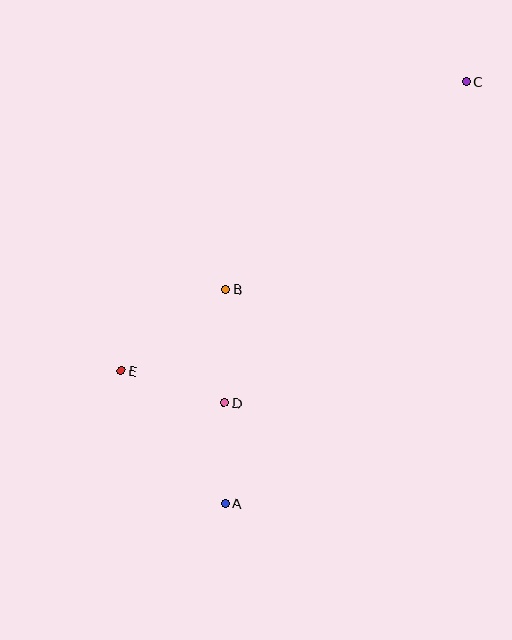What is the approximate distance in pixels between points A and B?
The distance between A and B is approximately 214 pixels.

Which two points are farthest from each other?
Points A and C are farthest from each other.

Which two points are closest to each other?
Points A and D are closest to each other.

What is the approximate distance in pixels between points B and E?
The distance between B and E is approximately 133 pixels.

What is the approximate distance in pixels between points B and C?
The distance between B and C is approximately 318 pixels.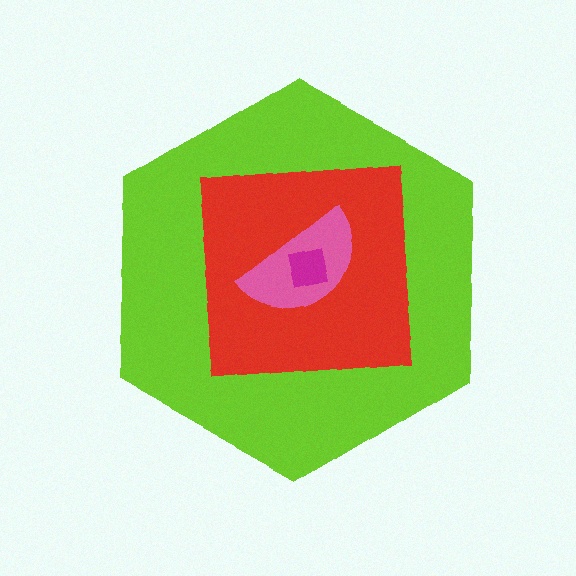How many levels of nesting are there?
4.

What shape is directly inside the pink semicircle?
The magenta square.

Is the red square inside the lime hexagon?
Yes.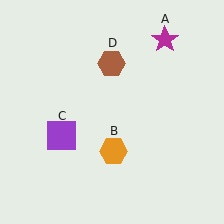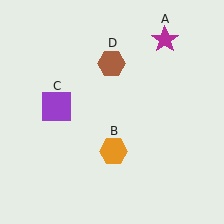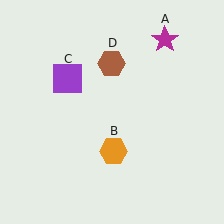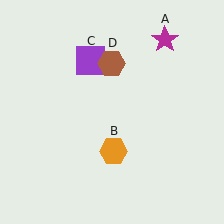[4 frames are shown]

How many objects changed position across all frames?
1 object changed position: purple square (object C).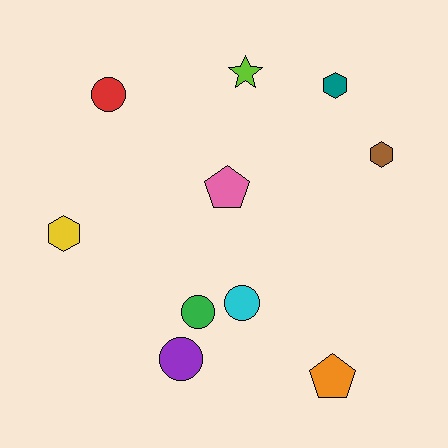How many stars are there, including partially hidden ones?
There is 1 star.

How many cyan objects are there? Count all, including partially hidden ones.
There is 1 cyan object.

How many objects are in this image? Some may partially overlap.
There are 10 objects.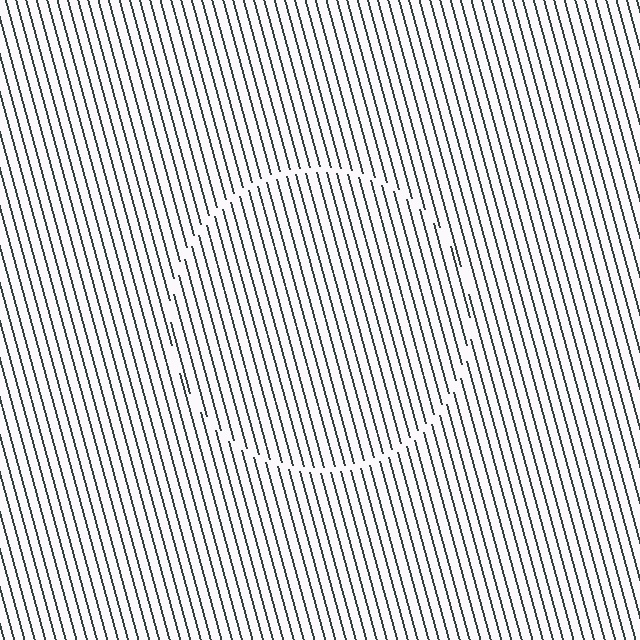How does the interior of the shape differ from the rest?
The interior of the shape contains the same grating, shifted by half a period — the contour is defined by the phase discontinuity where line-ends from the inner and outer gratings abut.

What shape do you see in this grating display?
An illusory circle. The interior of the shape contains the same grating, shifted by half a period — the contour is defined by the phase discontinuity where line-ends from the inner and outer gratings abut.